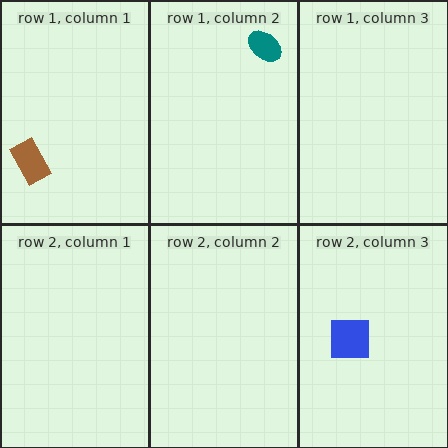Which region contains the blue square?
The row 2, column 3 region.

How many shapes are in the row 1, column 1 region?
1.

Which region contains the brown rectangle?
The row 1, column 1 region.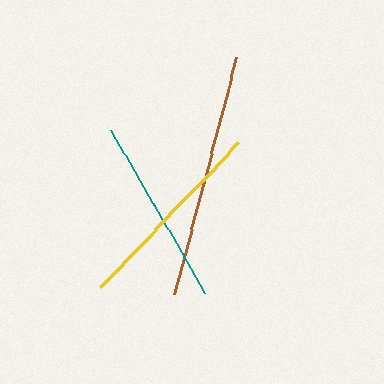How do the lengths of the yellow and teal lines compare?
The yellow and teal lines are approximately the same length.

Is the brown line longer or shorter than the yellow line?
The brown line is longer than the yellow line.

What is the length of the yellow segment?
The yellow segment is approximately 200 pixels long.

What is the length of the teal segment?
The teal segment is approximately 188 pixels long.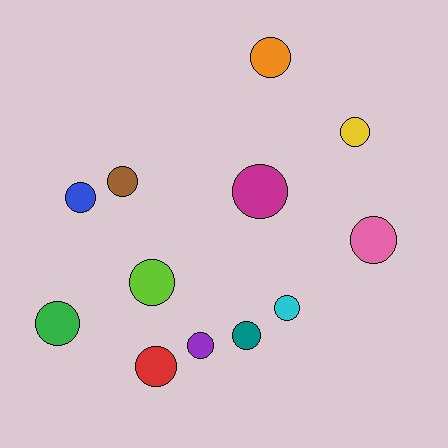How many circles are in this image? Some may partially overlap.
There are 12 circles.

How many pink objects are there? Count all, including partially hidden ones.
There is 1 pink object.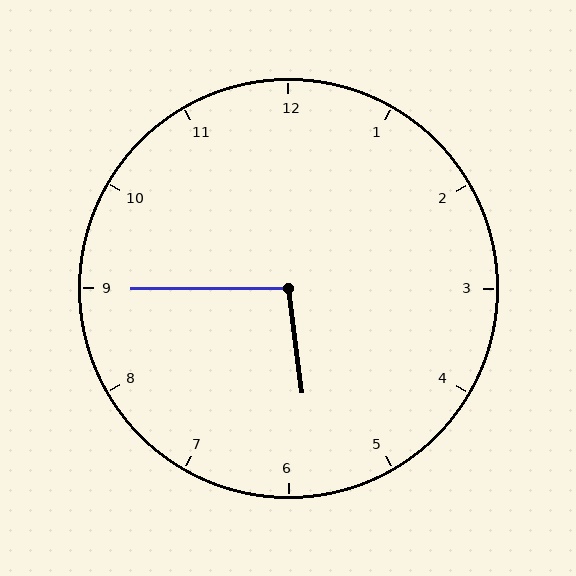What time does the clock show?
5:45.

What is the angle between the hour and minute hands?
Approximately 98 degrees.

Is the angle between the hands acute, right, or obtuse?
It is obtuse.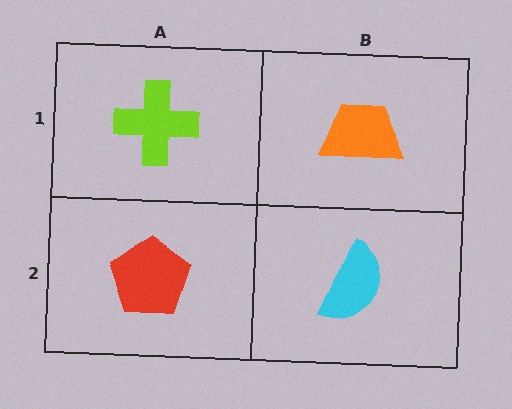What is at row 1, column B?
An orange trapezoid.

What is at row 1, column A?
A lime cross.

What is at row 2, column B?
A cyan semicircle.